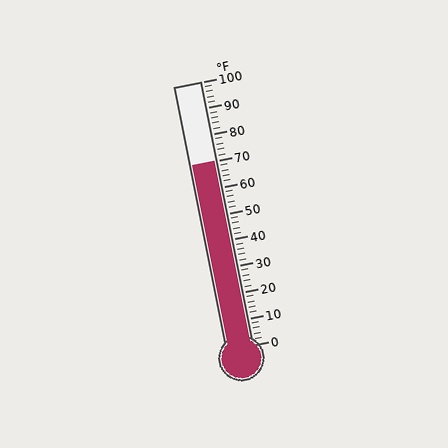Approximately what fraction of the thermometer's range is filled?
The thermometer is filled to approximately 70% of its range.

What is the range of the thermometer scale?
The thermometer scale ranges from 0°F to 100°F.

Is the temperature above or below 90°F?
The temperature is below 90°F.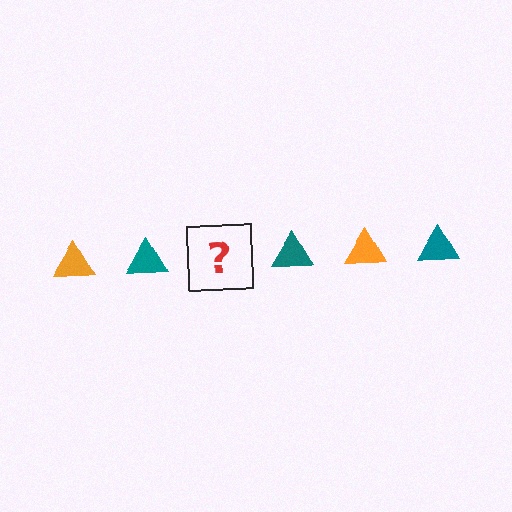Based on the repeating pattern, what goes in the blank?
The blank should be an orange triangle.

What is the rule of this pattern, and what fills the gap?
The rule is that the pattern cycles through orange, teal triangles. The gap should be filled with an orange triangle.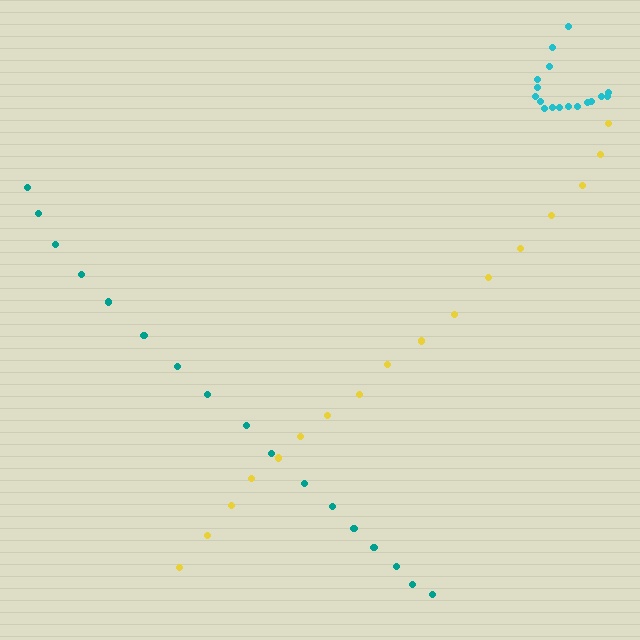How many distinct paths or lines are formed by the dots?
There are 3 distinct paths.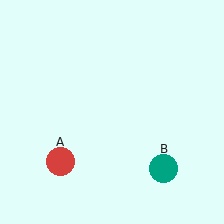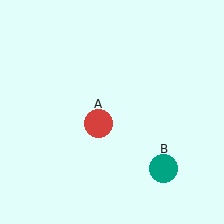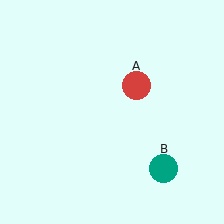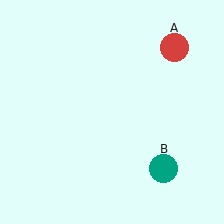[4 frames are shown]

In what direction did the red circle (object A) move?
The red circle (object A) moved up and to the right.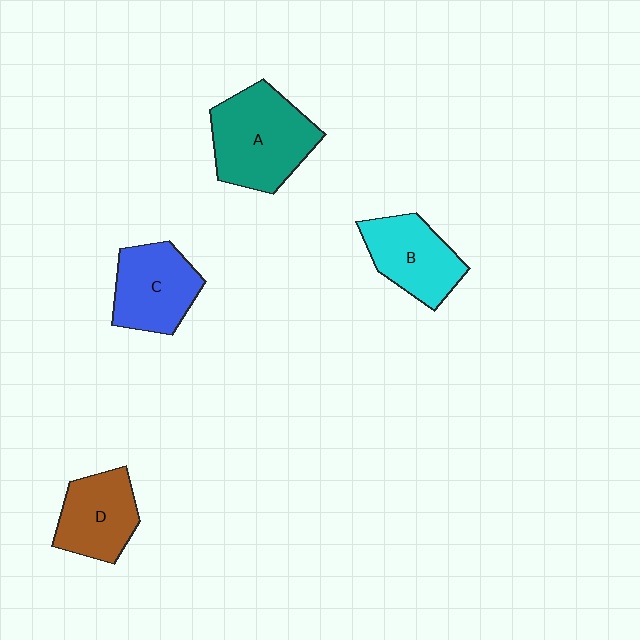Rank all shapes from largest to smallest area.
From largest to smallest: A (teal), C (blue), B (cyan), D (brown).